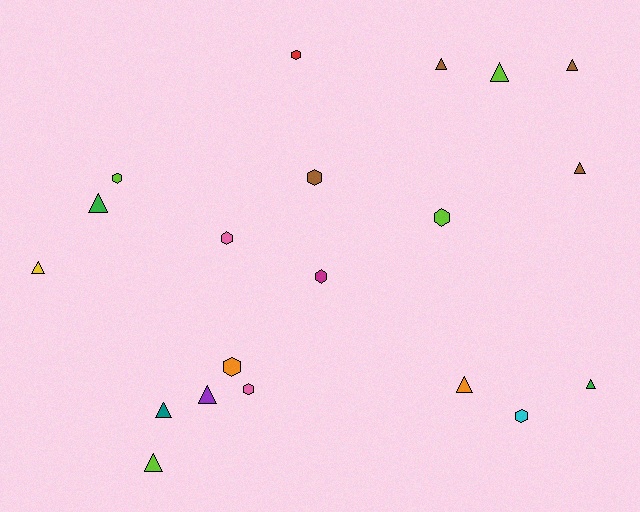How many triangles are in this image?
There are 11 triangles.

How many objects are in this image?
There are 20 objects.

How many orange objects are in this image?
There are 2 orange objects.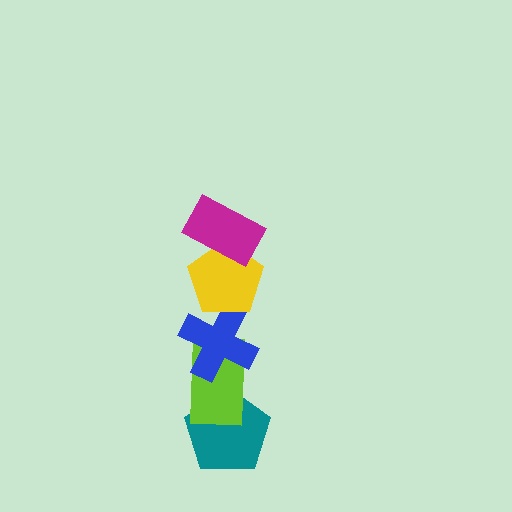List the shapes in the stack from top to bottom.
From top to bottom: the magenta rectangle, the yellow pentagon, the blue cross, the lime rectangle, the teal pentagon.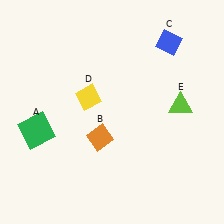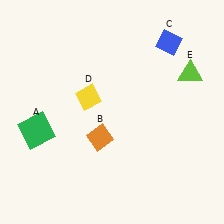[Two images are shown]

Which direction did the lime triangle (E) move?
The lime triangle (E) moved up.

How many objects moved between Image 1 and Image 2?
1 object moved between the two images.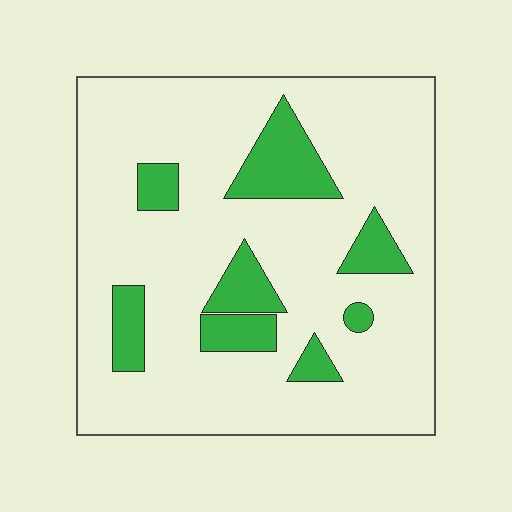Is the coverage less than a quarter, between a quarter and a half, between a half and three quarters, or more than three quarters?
Less than a quarter.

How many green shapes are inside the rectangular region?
8.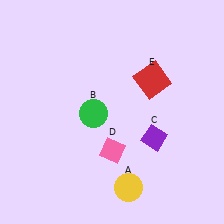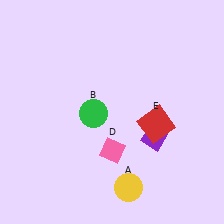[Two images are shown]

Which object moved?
The red square (E) moved down.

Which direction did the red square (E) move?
The red square (E) moved down.